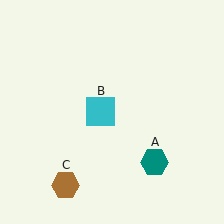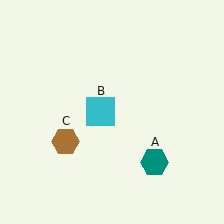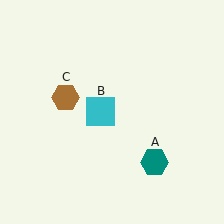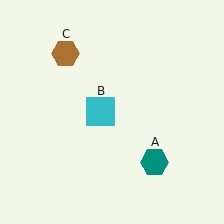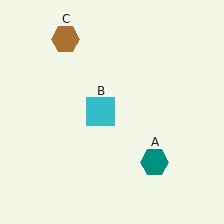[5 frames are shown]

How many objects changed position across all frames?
1 object changed position: brown hexagon (object C).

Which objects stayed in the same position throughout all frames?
Teal hexagon (object A) and cyan square (object B) remained stationary.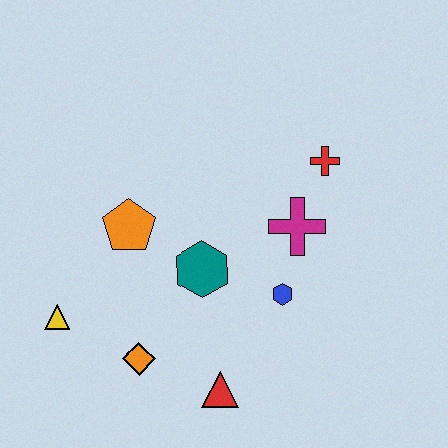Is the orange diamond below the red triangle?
No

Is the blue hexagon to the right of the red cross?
No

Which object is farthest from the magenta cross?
The yellow triangle is farthest from the magenta cross.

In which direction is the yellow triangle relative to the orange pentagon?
The yellow triangle is below the orange pentagon.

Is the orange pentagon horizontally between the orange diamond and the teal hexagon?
No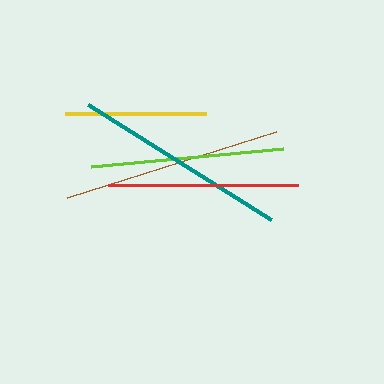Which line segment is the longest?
The brown line is the longest at approximately 219 pixels.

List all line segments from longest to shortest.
From longest to shortest: brown, teal, lime, red, yellow.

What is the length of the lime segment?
The lime segment is approximately 193 pixels long.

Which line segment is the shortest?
The yellow line is the shortest at approximately 141 pixels.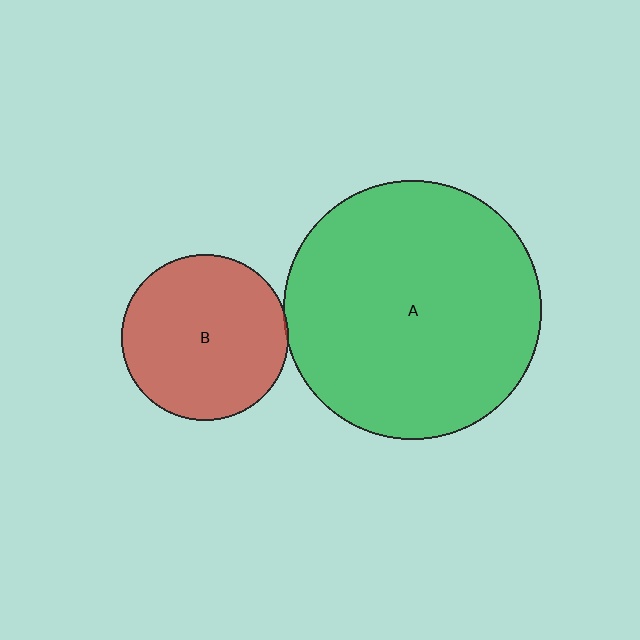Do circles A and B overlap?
Yes.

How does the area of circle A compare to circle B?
Approximately 2.4 times.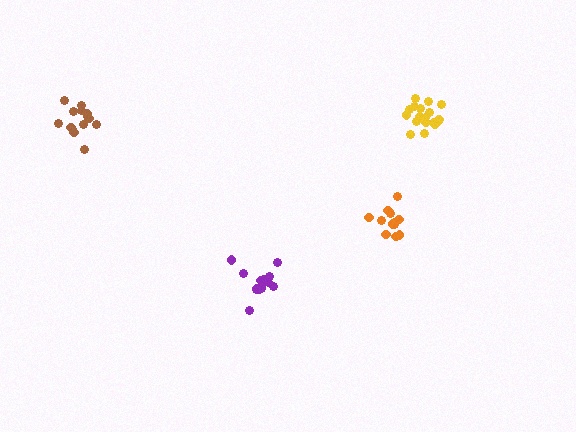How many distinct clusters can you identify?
There are 4 distinct clusters.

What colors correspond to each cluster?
The clusters are colored: orange, brown, yellow, purple.